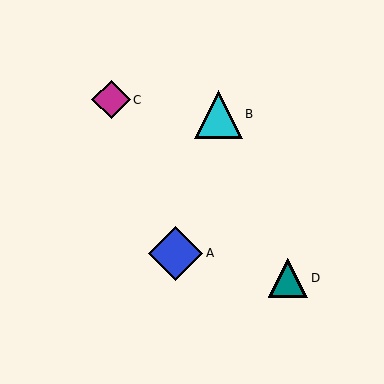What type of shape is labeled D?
Shape D is a teal triangle.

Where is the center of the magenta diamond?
The center of the magenta diamond is at (111, 100).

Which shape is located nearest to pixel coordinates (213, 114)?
The cyan triangle (labeled B) at (218, 114) is nearest to that location.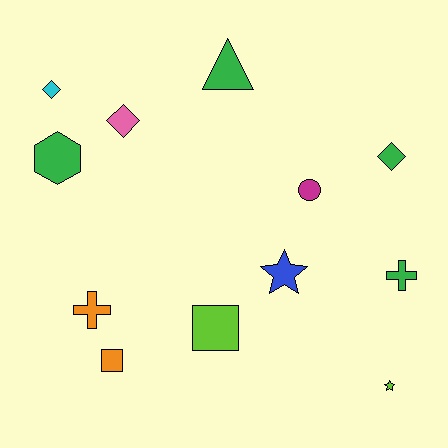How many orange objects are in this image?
There are 2 orange objects.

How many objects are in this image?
There are 12 objects.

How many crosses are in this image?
There are 2 crosses.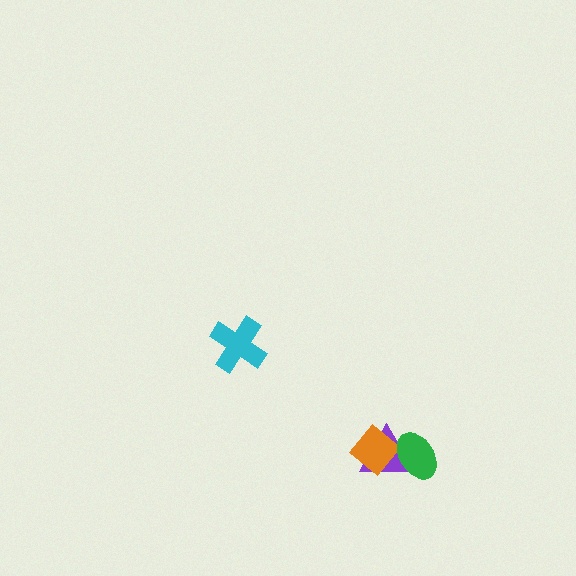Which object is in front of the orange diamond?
The green ellipse is in front of the orange diamond.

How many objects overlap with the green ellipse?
2 objects overlap with the green ellipse.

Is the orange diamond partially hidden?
Yes, it is partially covered by another shape.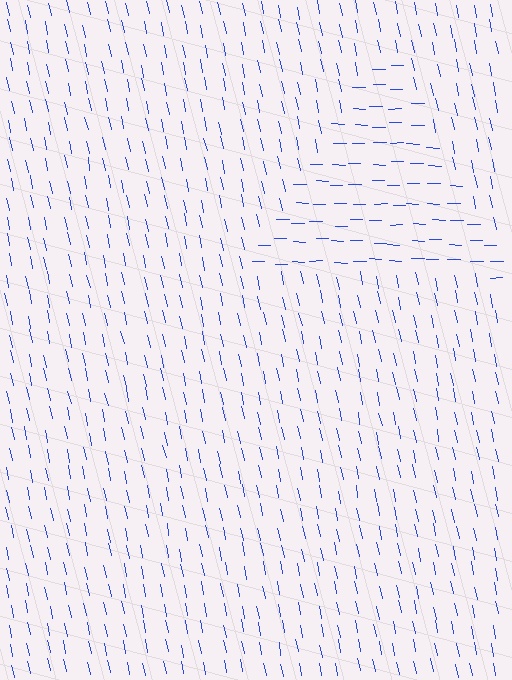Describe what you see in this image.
The image is filled with small blue line segments. A triangle region in the image has lines oriented differently from the surrounding lines, creating a visible texture boundary.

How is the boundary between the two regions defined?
The boundary is defined purely by a change in line orientation (approximately 78 degrees difference). All lines are the same color and thickness.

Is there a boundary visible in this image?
Yes, there is a texture boundary formed by a change in line orientation.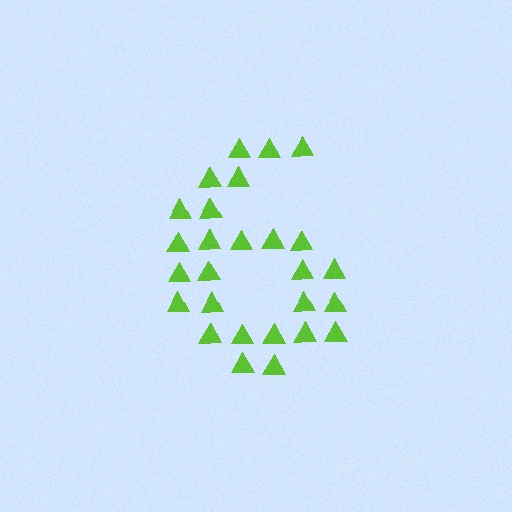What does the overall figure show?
The overall figure shows the digit 6.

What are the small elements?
The small elements are triangles.